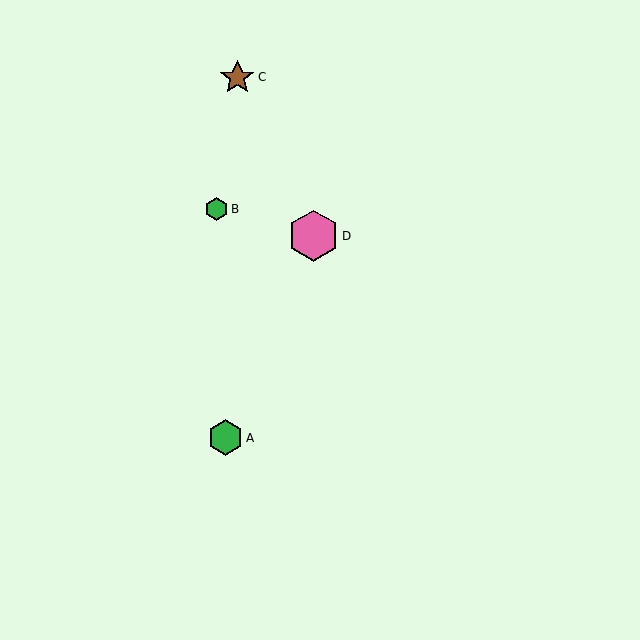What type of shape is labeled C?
Shape C is a brown star.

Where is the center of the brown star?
The center of the brown star is at (237, 78).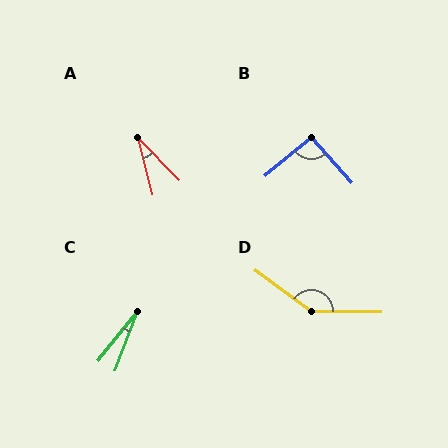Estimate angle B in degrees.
Approximately 92 degrees.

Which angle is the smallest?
C, at approximately 17 degrees.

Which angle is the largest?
D, at approximately 145 degrees.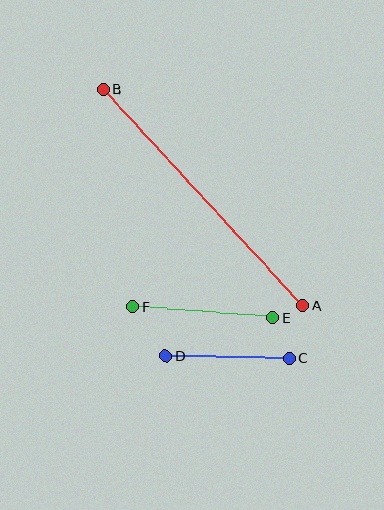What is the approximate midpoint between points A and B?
The midpoint is at approximately (203, 197) pixels.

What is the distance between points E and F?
The distance is approximately 140 pixels.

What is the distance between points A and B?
The distance is approximately 294 pixels.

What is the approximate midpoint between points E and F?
The midpoint is at approximately (202, 312) pixels.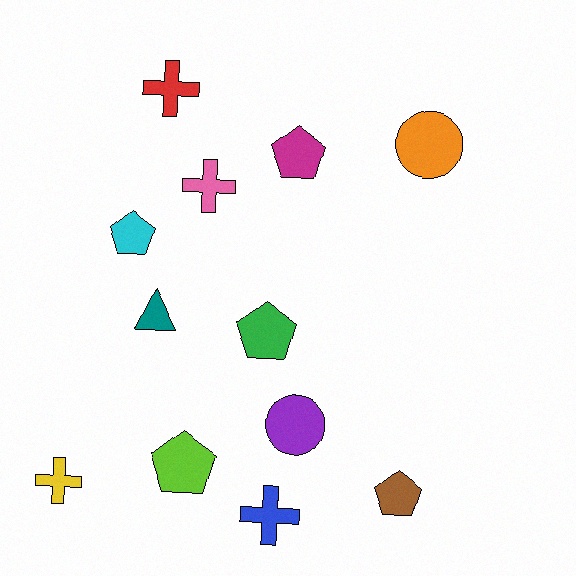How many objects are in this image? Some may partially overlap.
There are 12 objects.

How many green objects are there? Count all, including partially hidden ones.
There is 1 green object.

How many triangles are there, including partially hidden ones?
There is 1 triangle.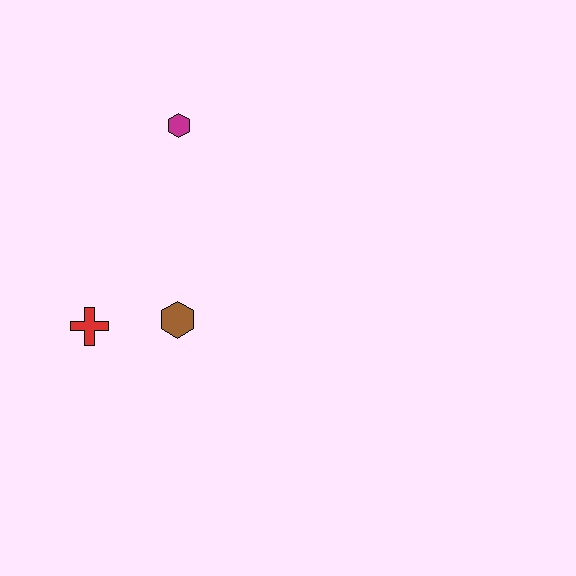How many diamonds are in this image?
There are no diamonds.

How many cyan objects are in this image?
There are no cyan objects.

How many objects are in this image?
There are 3 objects.